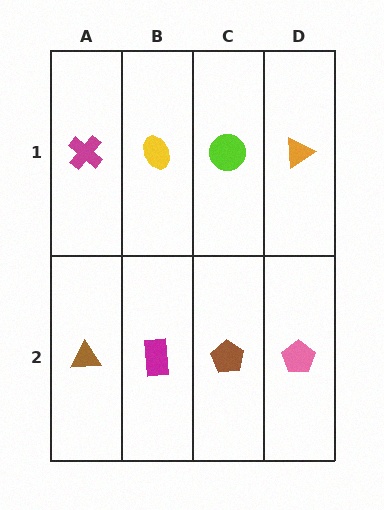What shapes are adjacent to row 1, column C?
A brown pentagon (row 2, column C), a yellow ellipse (row 1, column B), an orange triangle (row 1, column D).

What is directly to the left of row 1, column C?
A yellow ellipse.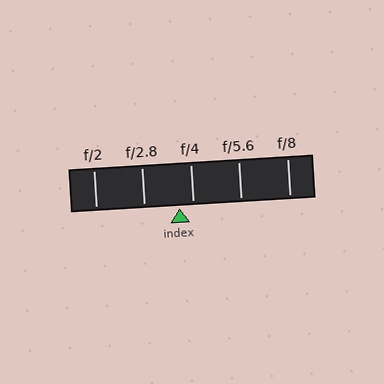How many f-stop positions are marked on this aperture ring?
There are 5 f-stop positions marked.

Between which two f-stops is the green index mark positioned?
The index mark is between f/2.8 and f/4.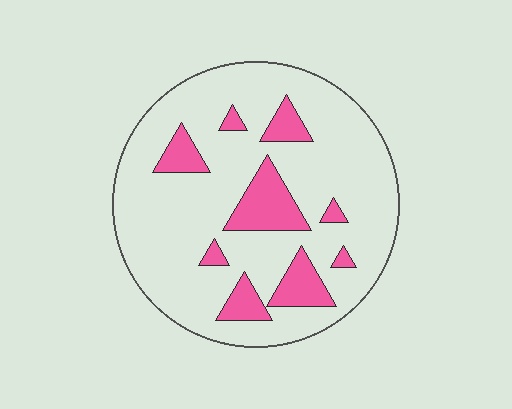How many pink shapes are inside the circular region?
9.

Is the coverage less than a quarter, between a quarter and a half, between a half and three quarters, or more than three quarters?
Less than a quarter.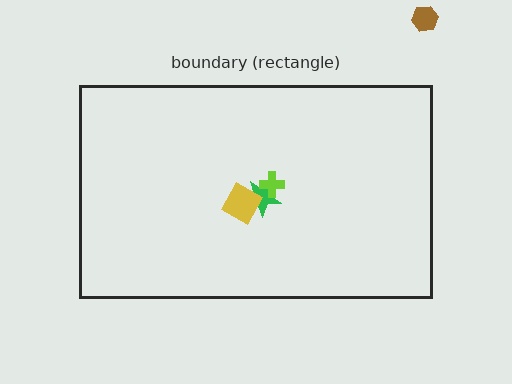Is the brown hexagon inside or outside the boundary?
Outside.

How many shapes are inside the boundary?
3 inside, 1 outside.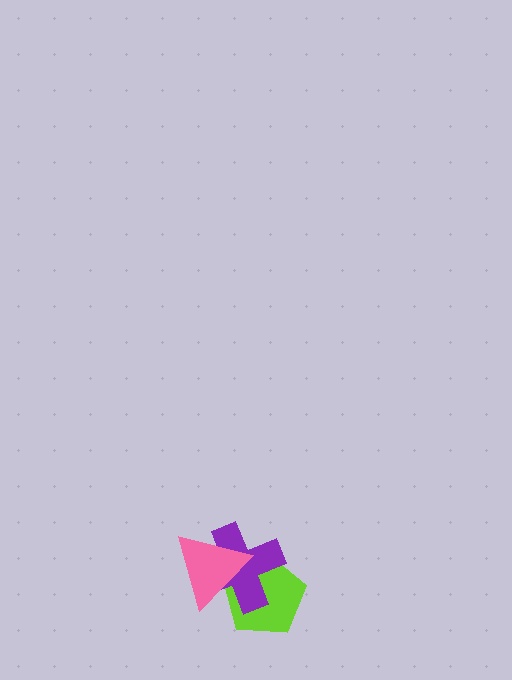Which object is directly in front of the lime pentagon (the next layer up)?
The purple cross is directly in front of the lime pentagon.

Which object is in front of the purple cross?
The pink triangle is in front of the purple cross.